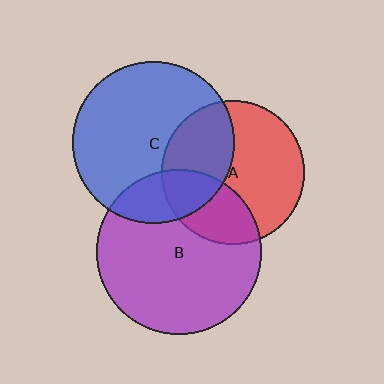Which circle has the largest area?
Circle B (purple).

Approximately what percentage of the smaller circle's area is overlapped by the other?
Approximately 35%.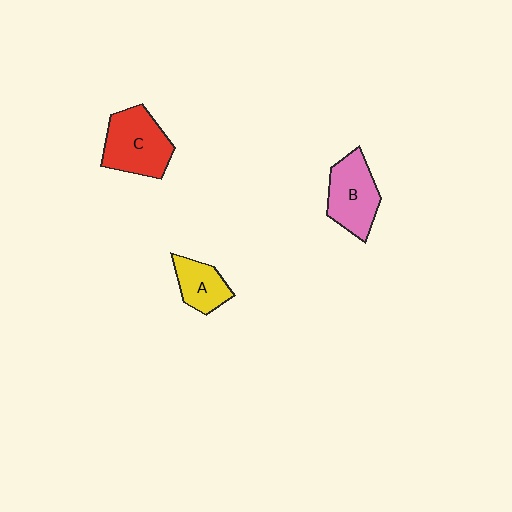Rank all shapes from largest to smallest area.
From largest to smallest: C (red), B (pink), A (yellow).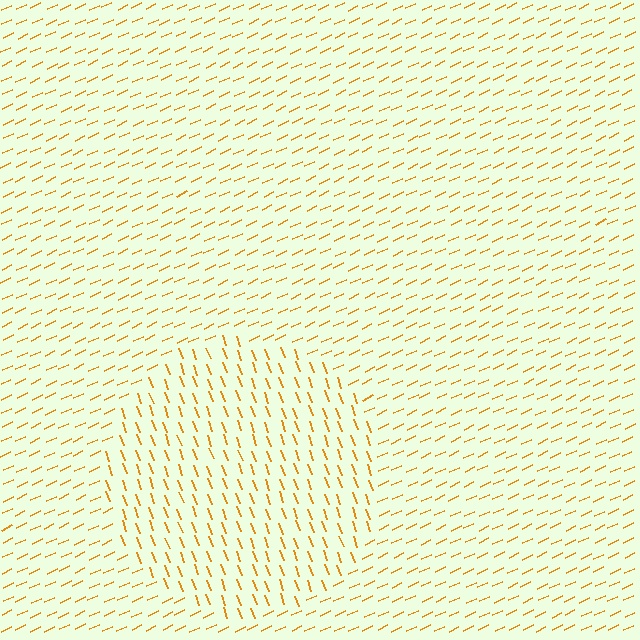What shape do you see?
I see a circle.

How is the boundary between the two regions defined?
The boundary is defined purely by a change in line orientation (approximately 85 degrees difference). All lines are the same color and thickness.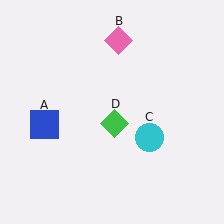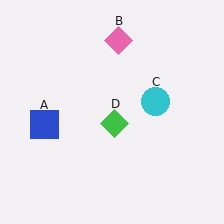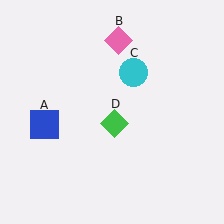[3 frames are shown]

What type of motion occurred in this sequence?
The cyan circle (object C) rotated counterclockwise around the center of the scene.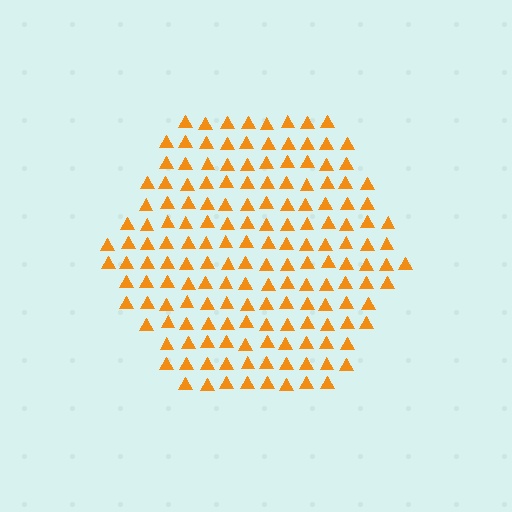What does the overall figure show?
The overall figure shows a hexagon.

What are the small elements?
The small elements are triangles.